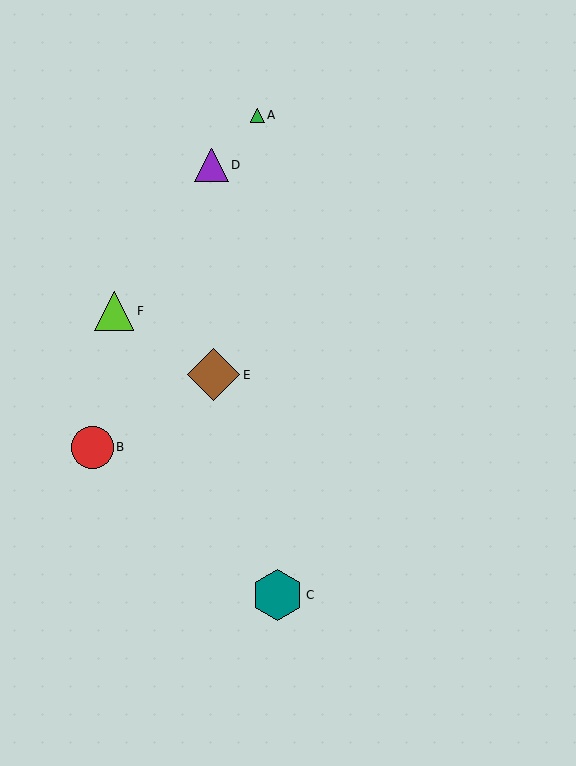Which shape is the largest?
The brown diamond (labeled E) is the largest.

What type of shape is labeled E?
Shape E is a brown diamond.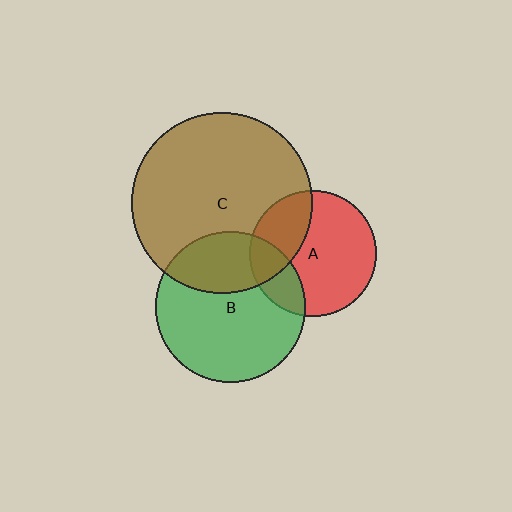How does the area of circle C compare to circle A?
Approximately 2.0 times.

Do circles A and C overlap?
Yes.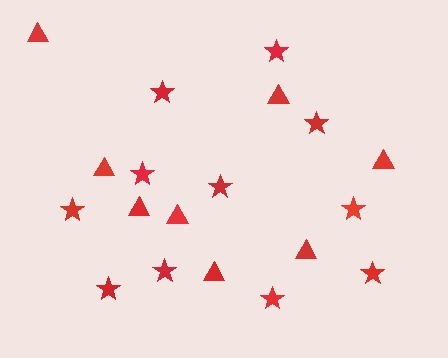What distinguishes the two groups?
There are 2 groups: one group of stars (11) and one group of triangles (8).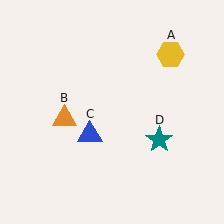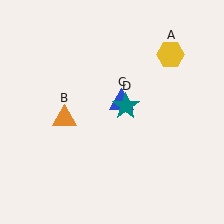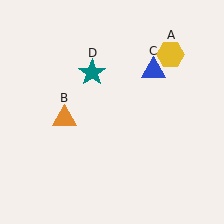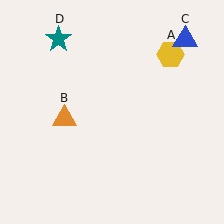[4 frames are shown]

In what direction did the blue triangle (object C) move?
The blue triangle (object C) moved up and to the right.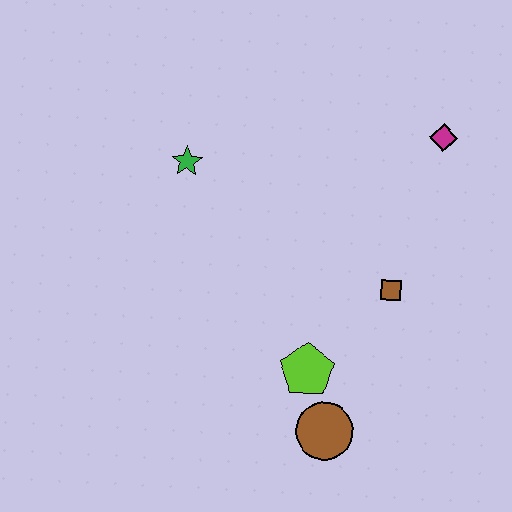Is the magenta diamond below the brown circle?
No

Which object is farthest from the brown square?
The green star is farthest from the brown square.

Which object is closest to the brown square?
The lime pentagon is closest to the brown square.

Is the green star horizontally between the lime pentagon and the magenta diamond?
No